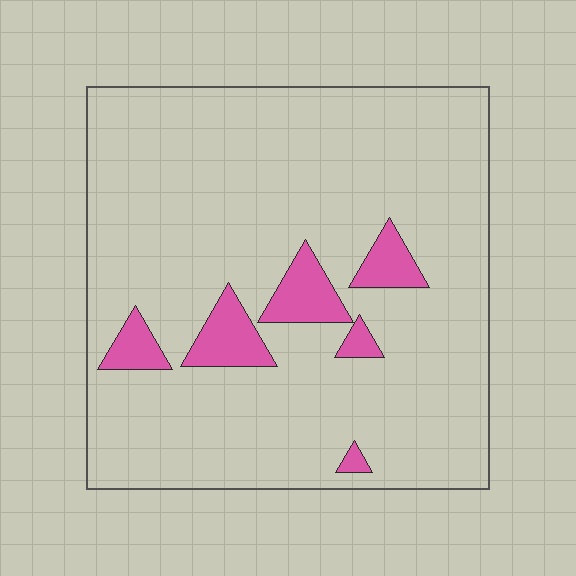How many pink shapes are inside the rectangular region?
6.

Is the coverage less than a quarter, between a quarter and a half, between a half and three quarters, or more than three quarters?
Less than a quarter.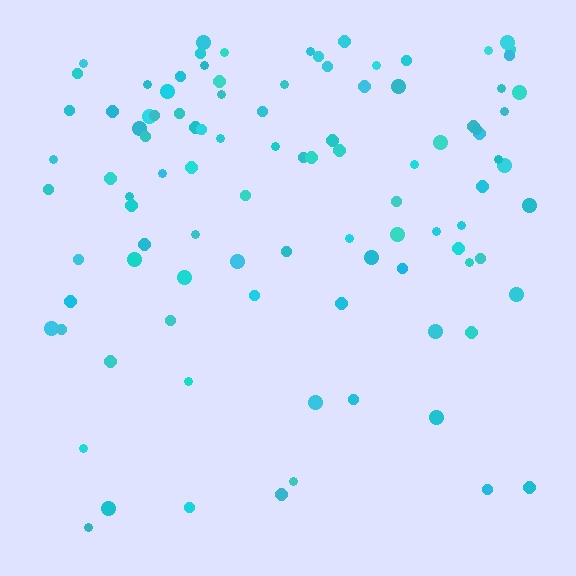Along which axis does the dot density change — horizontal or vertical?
Vertical.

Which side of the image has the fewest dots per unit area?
The bottom.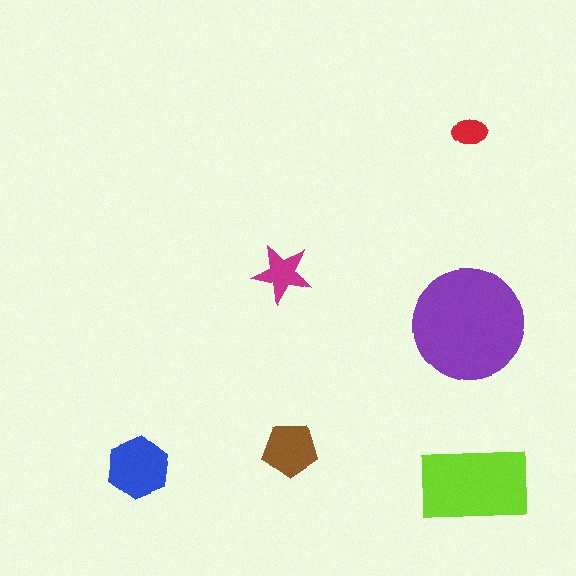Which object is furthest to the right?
The red ellipse is rightmost.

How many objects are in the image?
There are 6 objects in the image.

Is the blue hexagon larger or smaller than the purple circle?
Smaller.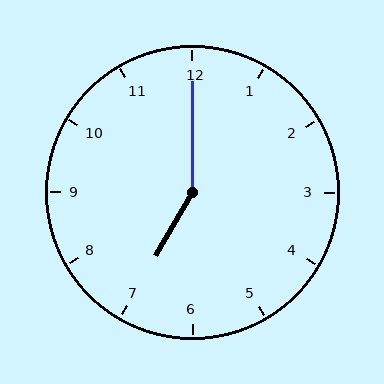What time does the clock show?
7:00.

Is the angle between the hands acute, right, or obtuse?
It is obtuse.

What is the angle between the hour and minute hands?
Approximately 150 degrees.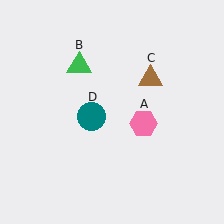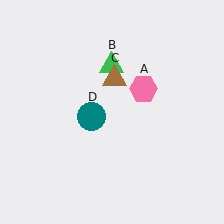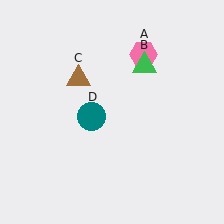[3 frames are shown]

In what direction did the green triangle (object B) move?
The green triangle (object B) moved right.